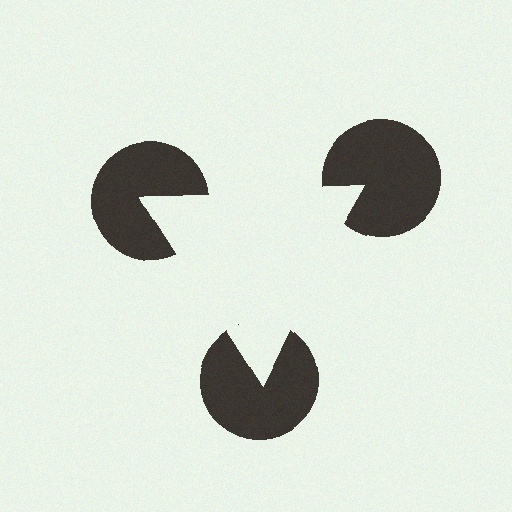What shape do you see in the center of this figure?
An illusory triangle — its edges are inferred from the aligned wedge cuts in the pac-man discs, not physically drawn.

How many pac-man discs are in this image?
There are 3 — one at each vertex of the illusory triangle.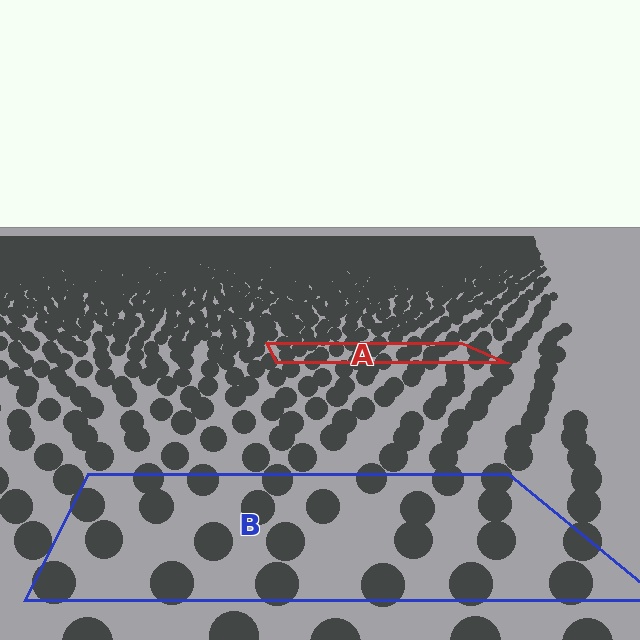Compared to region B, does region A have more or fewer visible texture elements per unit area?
Region A has more texture elements per unit area — they are packed more densely because it is farther away.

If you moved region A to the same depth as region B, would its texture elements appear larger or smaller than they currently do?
They would appear larger. At a closer depth, the same texture elements are projected at a bigger on-screen size.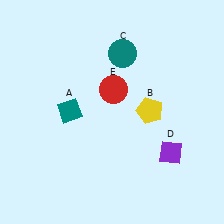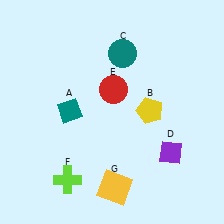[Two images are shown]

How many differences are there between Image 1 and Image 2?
There are 2 differences between the two images.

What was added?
A lime cross (F), a yellow square (G) were added in Image 2.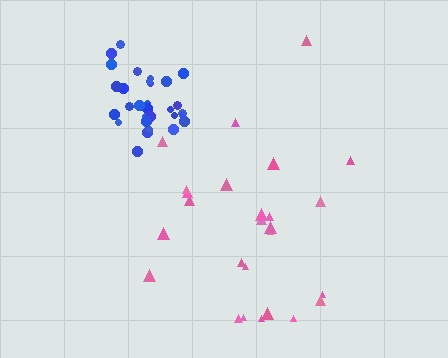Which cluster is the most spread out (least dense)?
Pink.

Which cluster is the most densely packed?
Blue.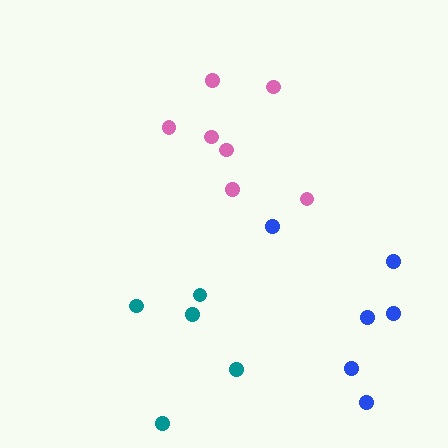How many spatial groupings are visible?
There are 3 spatial groupings.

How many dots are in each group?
Group 1: 5 dots, Group 2: 6 dots, Group 3: 7 dots (18 total).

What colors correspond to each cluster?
The clusters are colored: teal, blue, pink.